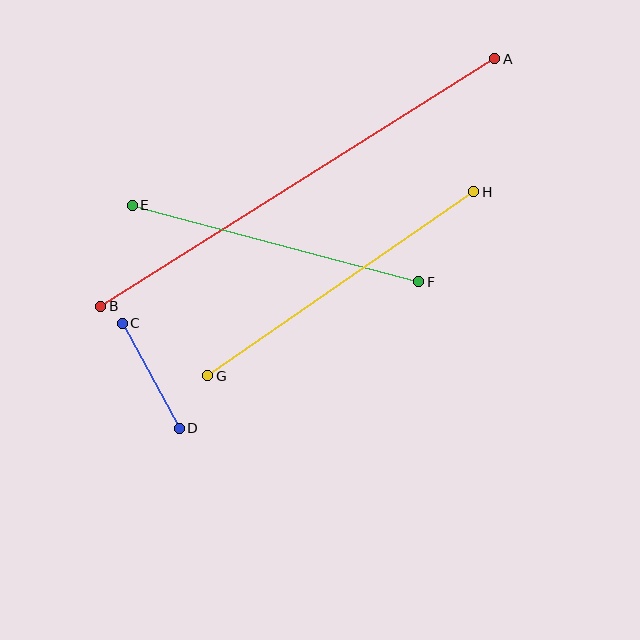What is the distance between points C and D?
The distance is approximately 119 pixels.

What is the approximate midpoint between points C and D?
The midpoint is at approximately (151, 376) pixels.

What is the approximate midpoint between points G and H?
The midpoint is at approximately (341, 284) pixels.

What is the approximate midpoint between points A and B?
The midpoint is at approximately (298, 182) pixels.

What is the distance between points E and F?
The distance is approximately 297 pixels.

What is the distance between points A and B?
The distance is approximately 465 pixels.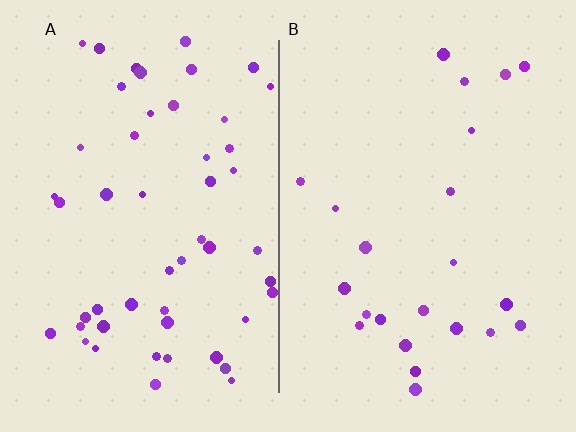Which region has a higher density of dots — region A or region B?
A (the left).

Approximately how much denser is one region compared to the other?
Approximately 2.3× — region A over region B.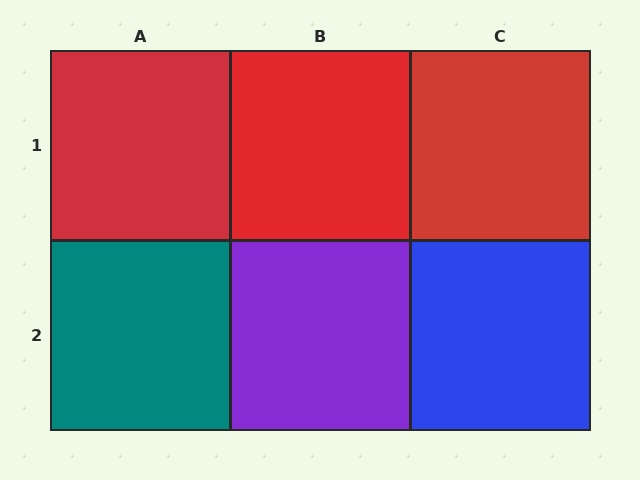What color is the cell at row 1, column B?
Red.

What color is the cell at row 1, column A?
Red.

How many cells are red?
3 cells are red.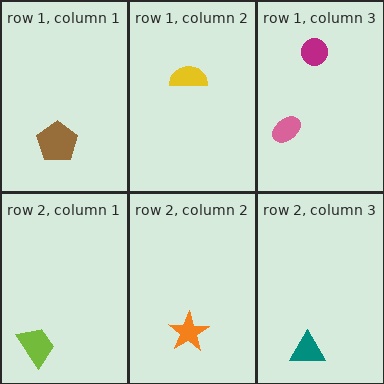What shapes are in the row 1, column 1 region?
The brown pentagon.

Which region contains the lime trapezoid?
The row 2, column 1 region.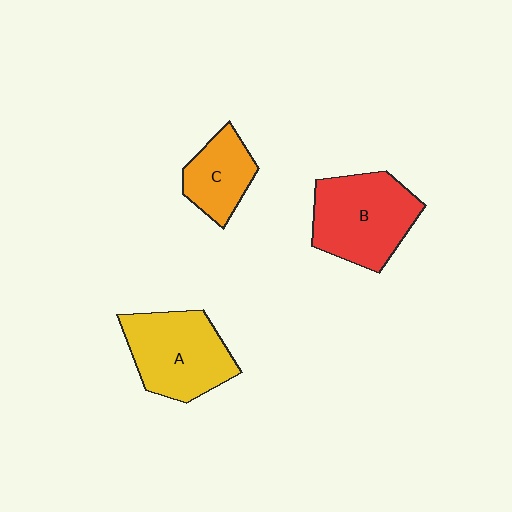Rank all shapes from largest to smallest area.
From largest to smallest: B (red), A (yellow), C (orange).